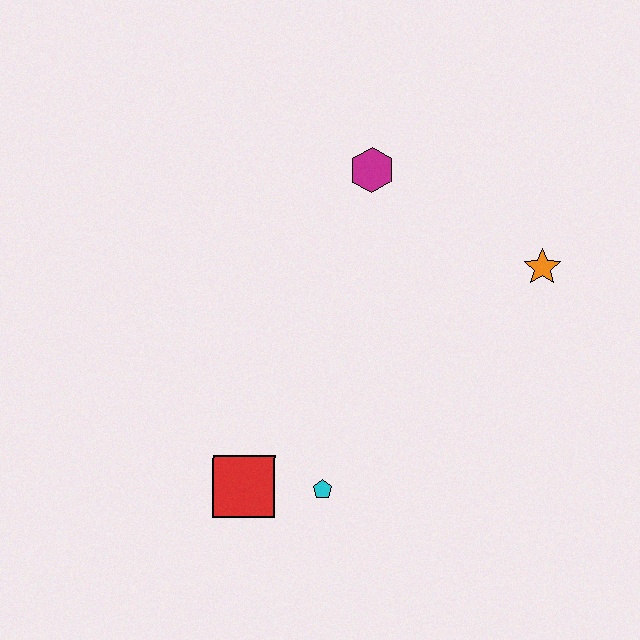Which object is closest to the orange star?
The magenta hexagon is closest to the orange star.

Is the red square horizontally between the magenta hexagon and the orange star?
No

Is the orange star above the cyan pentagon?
Yes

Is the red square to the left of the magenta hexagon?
Yes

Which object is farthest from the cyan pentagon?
The magenta hexagon is farthest from the cyan pentagon.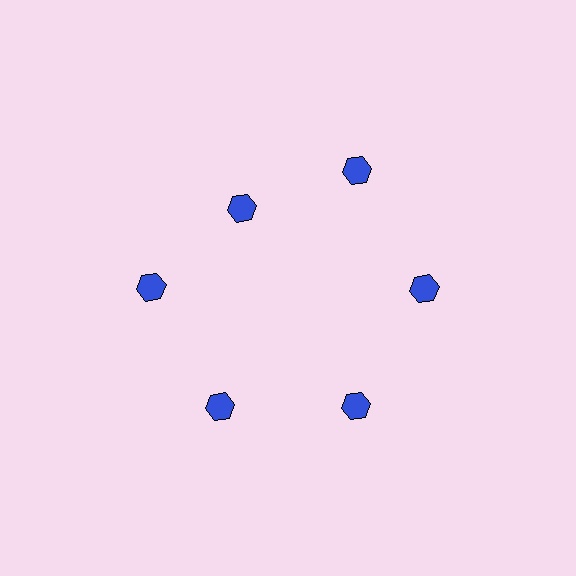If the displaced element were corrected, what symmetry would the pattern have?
It would have 6-fold rotational symmetry — the pattern would map onto itself every 60 degrees.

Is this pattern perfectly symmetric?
No. The 6 blue hexagons are arranged in a ring, but one element near the 11 o'clock position is pulled inward toward the center, breaking the 6-fold rotational symmetry.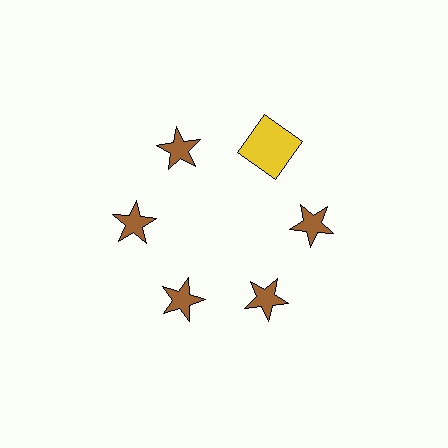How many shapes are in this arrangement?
There are 6 shapes arranged in a ring pattern.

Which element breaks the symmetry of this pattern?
The yellow square at roughly the 1 o'clock position breaks the symmetry. All other shapes are brown stars.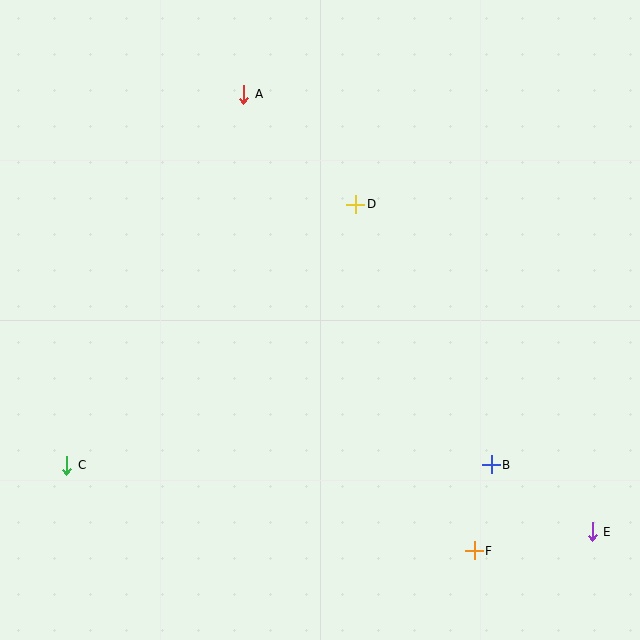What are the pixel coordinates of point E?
Point E is at (592, 532).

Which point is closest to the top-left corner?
Point A is closest to the top-left corner.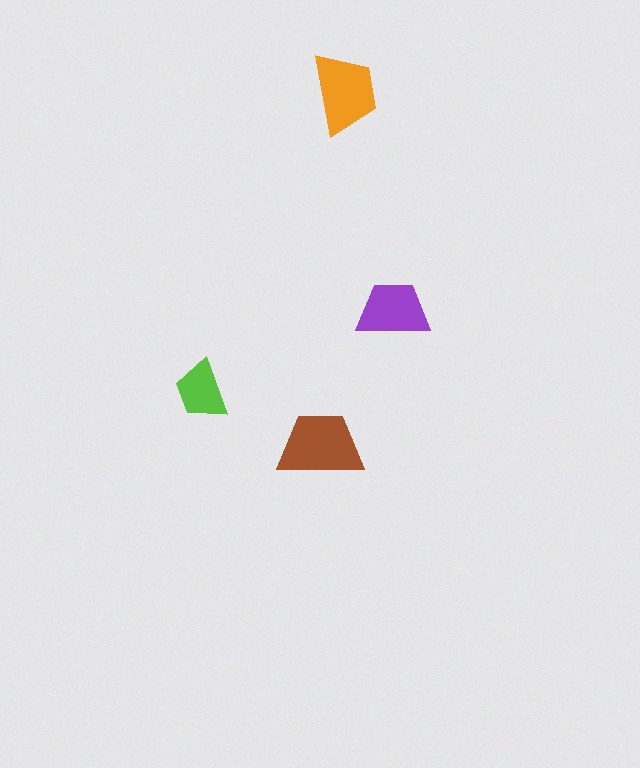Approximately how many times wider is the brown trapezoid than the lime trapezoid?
About 1.5 times wider.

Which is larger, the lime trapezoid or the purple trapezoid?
The purple one.